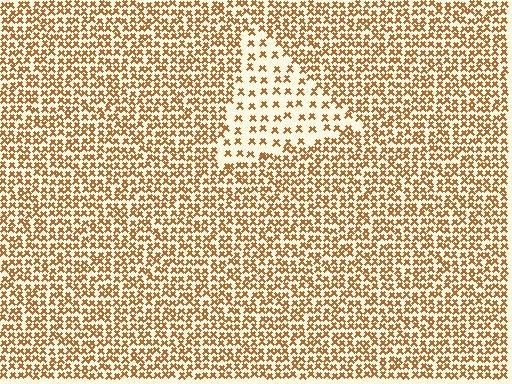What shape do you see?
I see a triangle.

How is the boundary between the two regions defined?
The boundary is defined by a change in element density (approximately 2.3x ratio). All elements are the same color, size, and shape.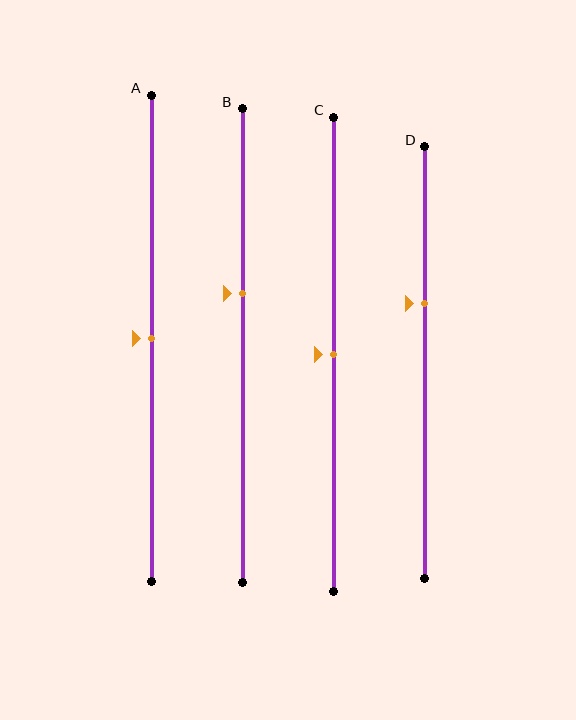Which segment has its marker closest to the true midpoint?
Segment A has its marker closest to the true midpoint.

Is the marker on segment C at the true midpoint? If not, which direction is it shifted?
Yes, the marker on segment C is at the true midpoint.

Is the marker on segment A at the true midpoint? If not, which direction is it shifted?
Yes, the marker on segment A is at the true midpoint.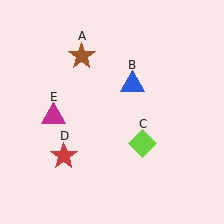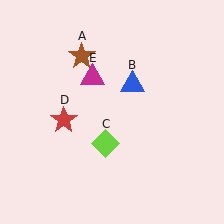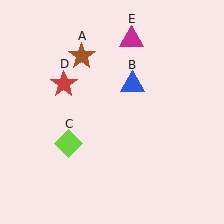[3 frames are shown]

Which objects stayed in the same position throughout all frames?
Brown star (object A) and blue triangle (object B) remained stationary.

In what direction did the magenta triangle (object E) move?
The magenta triangle (object E) moved up and to the right.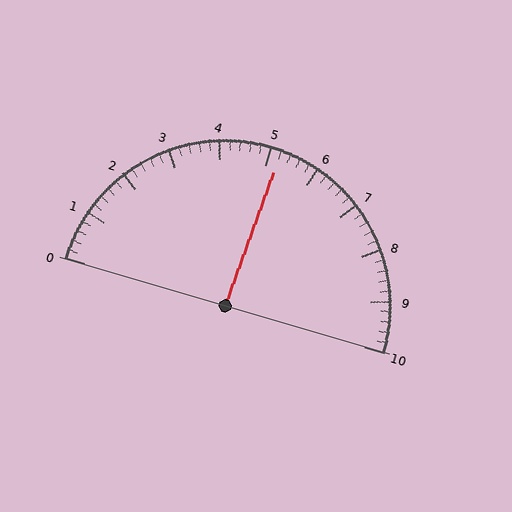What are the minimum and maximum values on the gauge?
The gauge ranges from 0 to 10.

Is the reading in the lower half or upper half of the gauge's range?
The reading is in the upper half of the range (0 to 10).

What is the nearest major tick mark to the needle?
The nearest major tick mark is 5.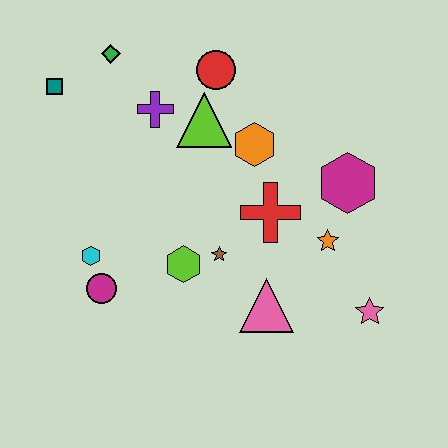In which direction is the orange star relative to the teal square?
The orange star is to the right of the teal square.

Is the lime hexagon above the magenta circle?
Yes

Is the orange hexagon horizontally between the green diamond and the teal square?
No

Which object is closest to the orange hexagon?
The lime triangle is closest to the orange hexagon.